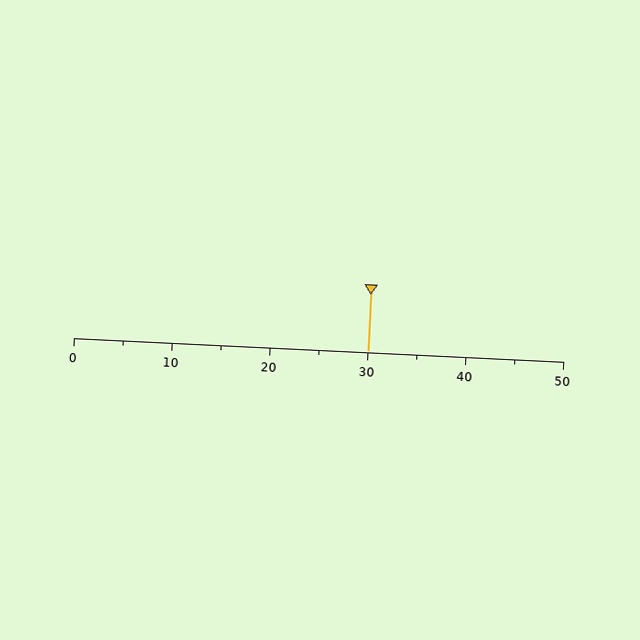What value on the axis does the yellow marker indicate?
The marker indicates approximately 30.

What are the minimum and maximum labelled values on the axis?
The axis runs from 0 to 50.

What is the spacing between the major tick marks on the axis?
The major ticks are spaced 10 apart.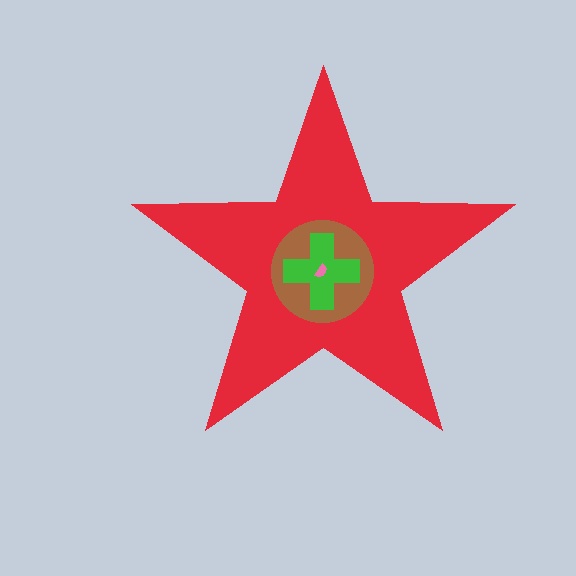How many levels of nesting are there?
4.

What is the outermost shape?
The red star.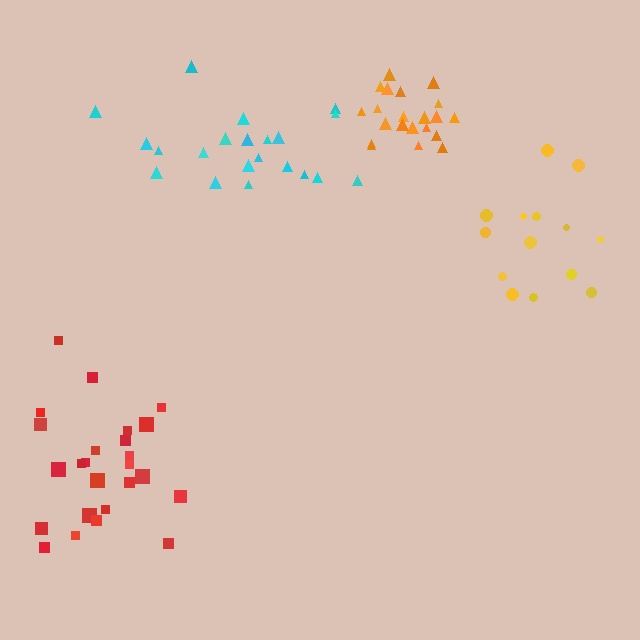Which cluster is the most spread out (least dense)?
Yellow.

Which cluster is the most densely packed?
Orange.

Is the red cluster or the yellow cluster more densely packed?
Red.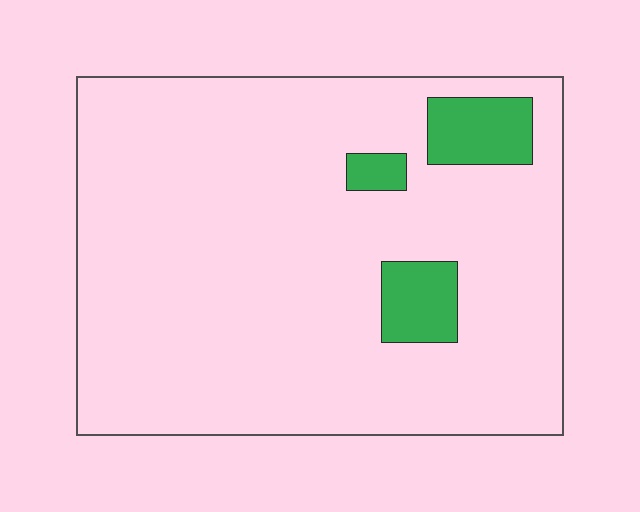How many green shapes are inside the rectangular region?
3.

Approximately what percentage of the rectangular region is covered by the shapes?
Approximately 10%.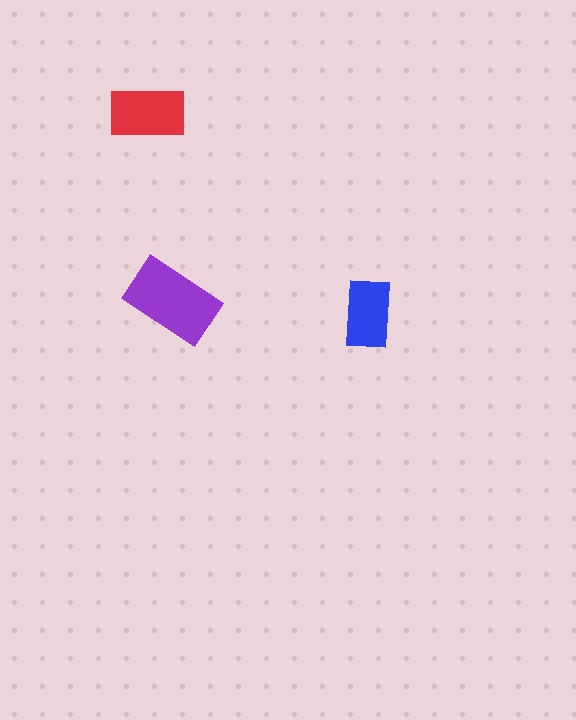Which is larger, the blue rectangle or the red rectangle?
The red one.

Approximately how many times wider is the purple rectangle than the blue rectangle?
About 1.5 times wider.